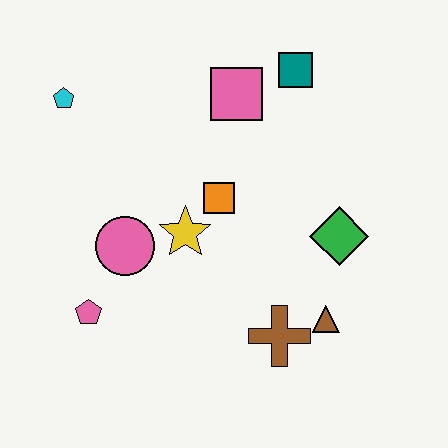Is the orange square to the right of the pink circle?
Yes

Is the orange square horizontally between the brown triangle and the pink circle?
Yes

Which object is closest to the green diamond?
The brown triangle is closest to the green diamond.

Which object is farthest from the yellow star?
The teal square is farthest from the yellow star.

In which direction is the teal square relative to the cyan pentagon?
The teal square is to the right of the cyan pentagon.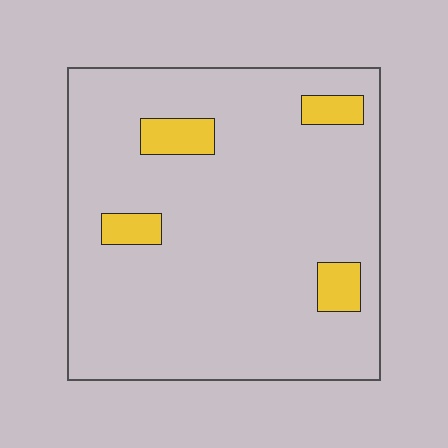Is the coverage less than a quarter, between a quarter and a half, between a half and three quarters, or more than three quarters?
Less than a quarter.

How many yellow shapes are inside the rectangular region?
4.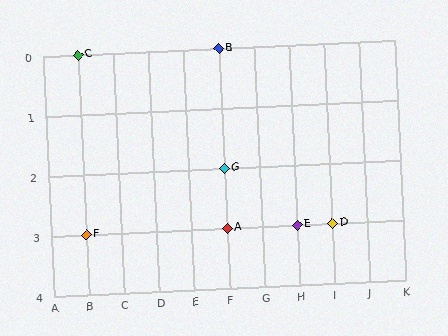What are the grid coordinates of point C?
Point C is at grid coordinates (B, 0).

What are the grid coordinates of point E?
Point E is at grid coordinates (H, 3).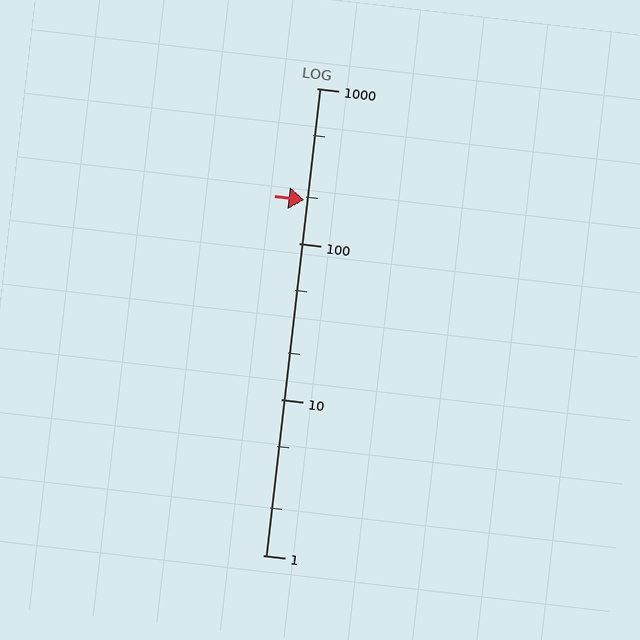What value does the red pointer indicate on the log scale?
The pointer indicates approximately 190.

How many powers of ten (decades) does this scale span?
The scale spans 3 decades, from 1 to 1000.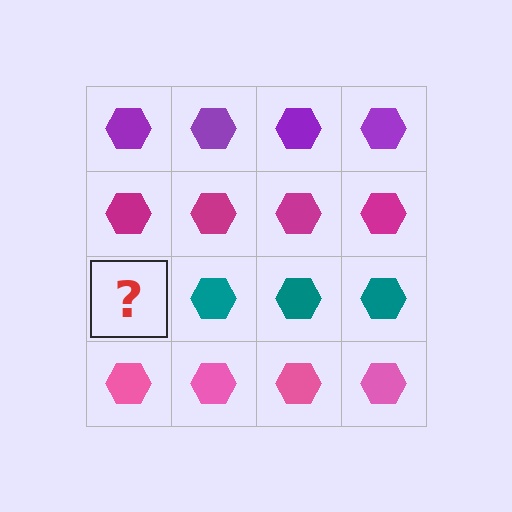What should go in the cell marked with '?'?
The missing cell should contain a teal hexagon.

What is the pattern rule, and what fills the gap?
The rule is that each row has a consistent color. The gap should be filled with a teal hexagon.